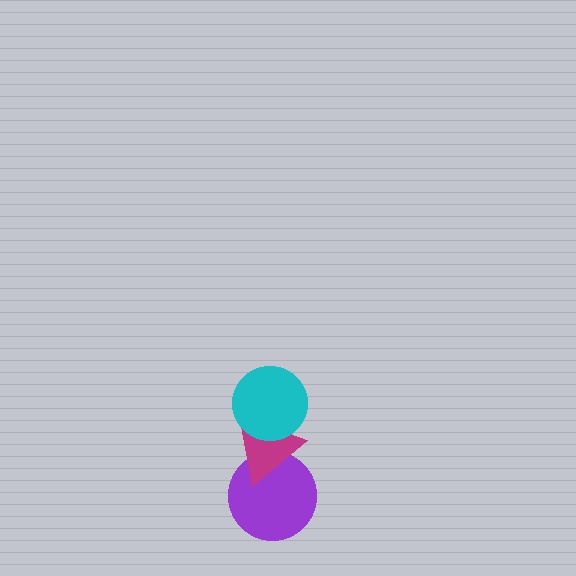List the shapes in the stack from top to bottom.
From top to bottom: the cyan circle, the magenta triangle, the purple circle.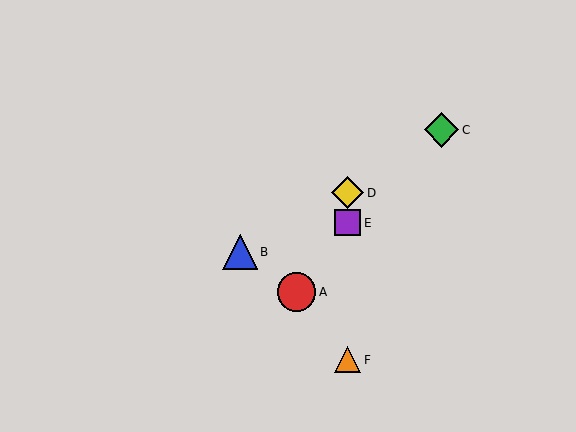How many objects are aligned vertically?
3 objects (D, E, F) are aligned vertically.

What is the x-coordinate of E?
Object E is at x≈348.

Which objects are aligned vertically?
Objects D, E, F are aligned vertically.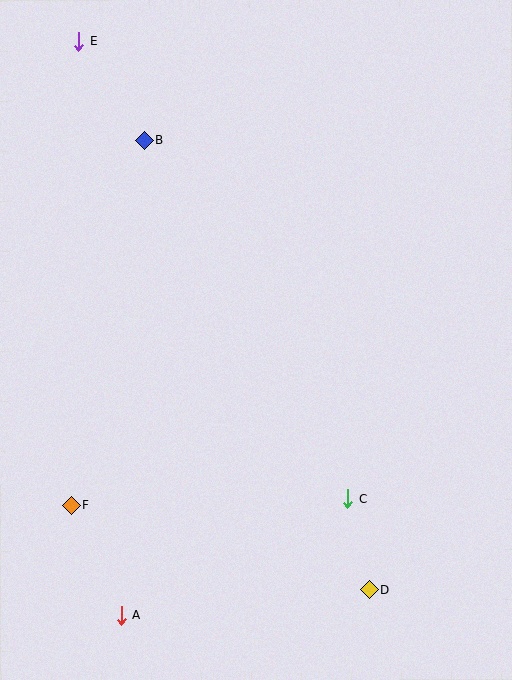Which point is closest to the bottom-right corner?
Point D is closest to the bottom-right corner.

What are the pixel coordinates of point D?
Point D is at (369, 589).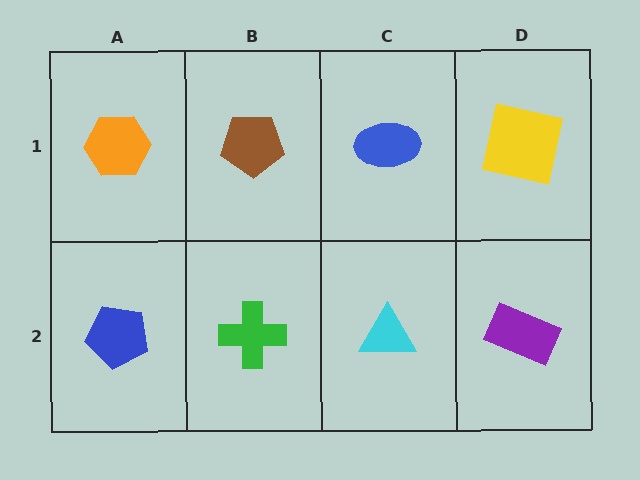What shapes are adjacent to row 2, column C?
A blue ellipse (row 1, column C), a green cross (row 2, column B), a purple rectangle (row 2, column D).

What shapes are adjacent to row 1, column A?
A blue pentagon (row 2, column A), a brown pentagon (row 1, column B).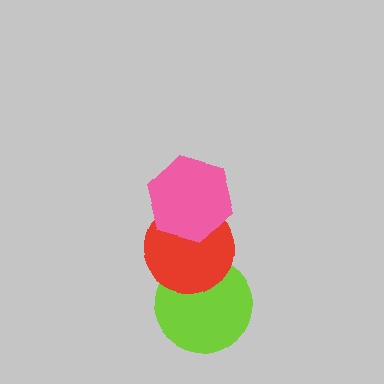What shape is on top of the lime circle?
The red circle is on top of the lime circle.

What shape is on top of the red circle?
The pink hexagon is on top of the red circle.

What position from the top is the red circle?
The red circle is 2nd from the top.